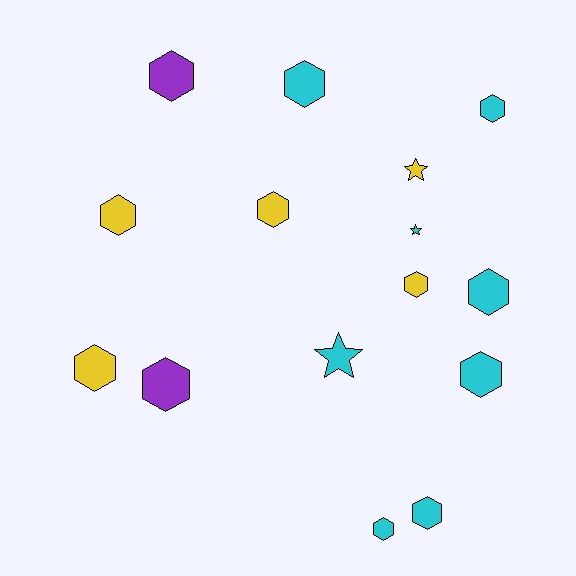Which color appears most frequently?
Cyan, with 8 objects.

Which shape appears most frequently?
Hexagon, with 12 objects.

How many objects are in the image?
There are 15 objects.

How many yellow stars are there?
There is 1 yellow star.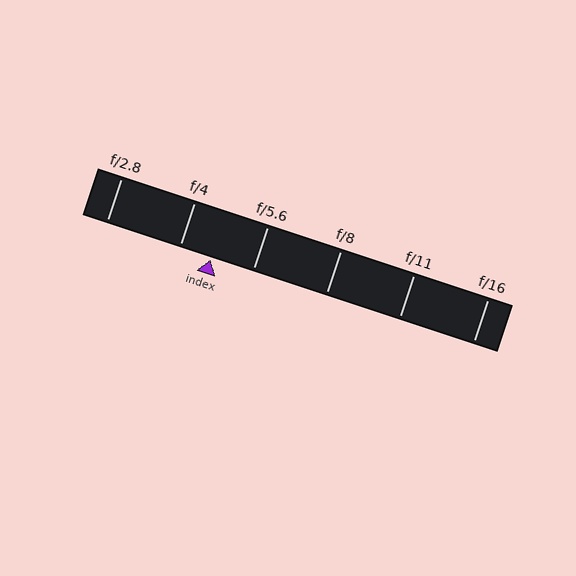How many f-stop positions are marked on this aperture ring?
There are 6 f-stop positions marked.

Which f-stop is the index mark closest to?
The index mark is closest to f/4.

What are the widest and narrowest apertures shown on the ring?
The widest aperture shown is f/2.8 and the narrowest is f/16.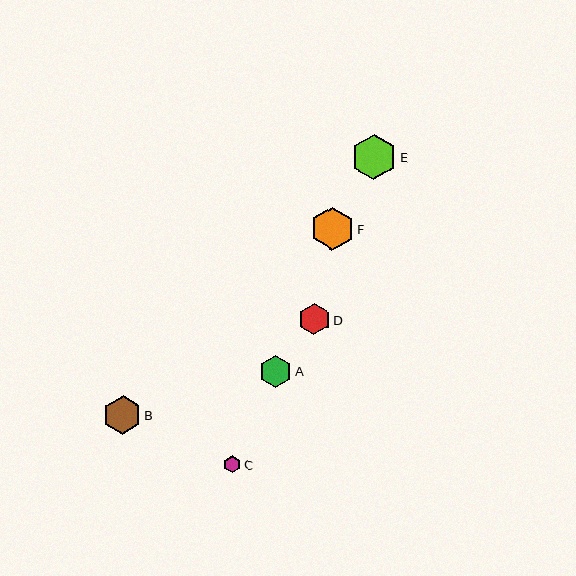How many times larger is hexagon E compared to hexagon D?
Hexagon E is approximately 1.4 times the size of hexagon D.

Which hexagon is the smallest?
Hexagon C is the smallest with a size of approximately 17 pixels.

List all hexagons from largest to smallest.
From largest to smallest: E, F, B, A, D, C.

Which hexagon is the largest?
Hexagon E is the largest with a size of approximately 46 pixels.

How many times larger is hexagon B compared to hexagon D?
Hexagon B is approximately 1.2 times the size of hexagon D.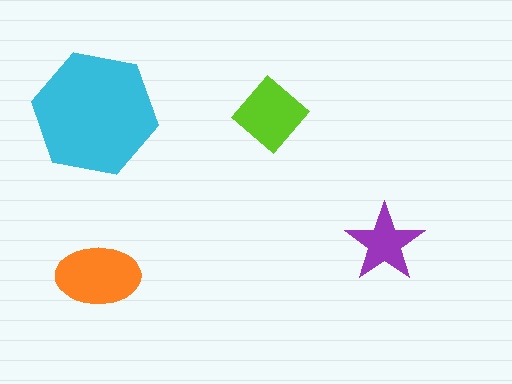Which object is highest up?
The cyan hexagon is topmost.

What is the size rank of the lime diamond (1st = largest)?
3rd.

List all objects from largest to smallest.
The cyan hexagon, the orange ellipse, the lime diamond, the purple star.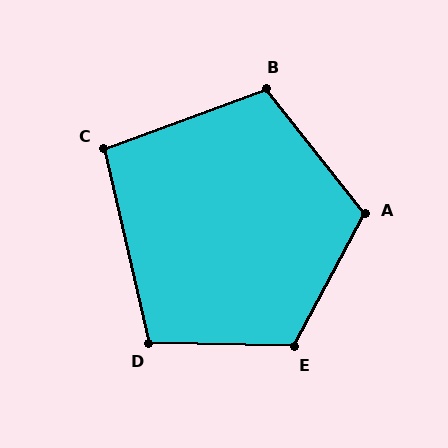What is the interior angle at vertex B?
Approximately 108 degrees (obtuse).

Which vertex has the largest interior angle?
E, at approximately 117 degrees.